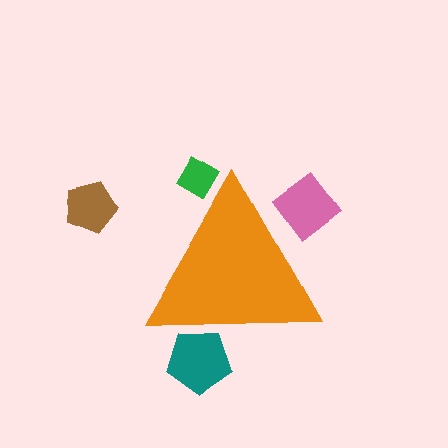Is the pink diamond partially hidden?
Yes, the pink diamond is partially hidden behind the orange triangle.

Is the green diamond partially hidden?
Yes, the green diamond is partially hidden behind the orange triangle.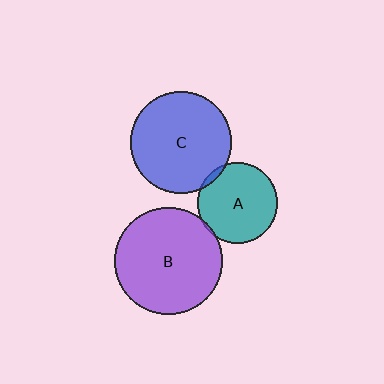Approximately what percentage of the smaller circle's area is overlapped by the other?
Approximately 5%.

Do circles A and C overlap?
Yes.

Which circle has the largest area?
Circle B (purple).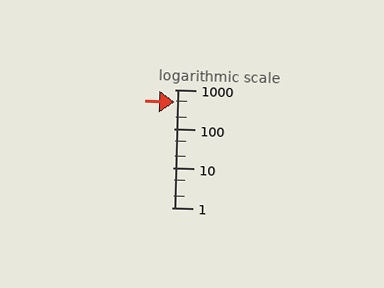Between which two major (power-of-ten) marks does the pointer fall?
The pointer is between 100 and 1000.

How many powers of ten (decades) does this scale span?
The scale spans 3 decades, from 1 to 1000.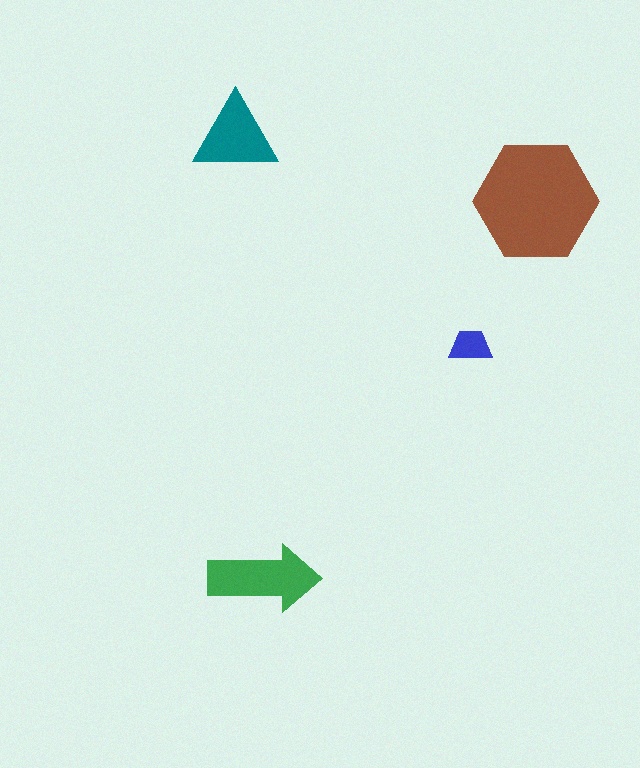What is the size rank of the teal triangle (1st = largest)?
3rd.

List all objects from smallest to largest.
The blue trapezoid, the teal triangle, the green arrow, the brown hexagon.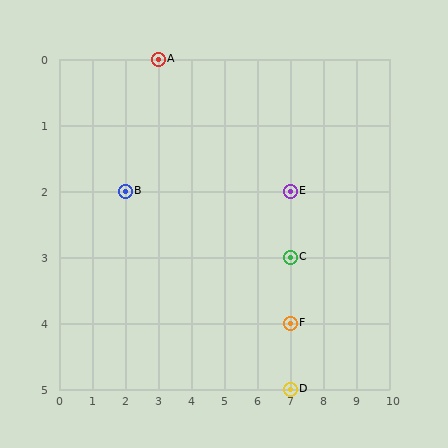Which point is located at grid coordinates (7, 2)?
Point E is at (7, 2).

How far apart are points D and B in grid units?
Points D and B are 5 columns and 3 rows apart (about 5.8 grid units diagonally).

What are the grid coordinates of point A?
Point A is at grid coordinates (3, 0).